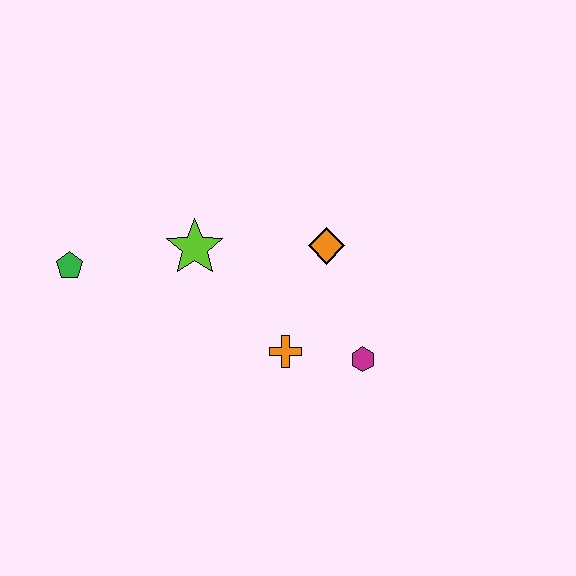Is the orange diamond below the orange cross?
No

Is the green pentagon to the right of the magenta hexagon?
No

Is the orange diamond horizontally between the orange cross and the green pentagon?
No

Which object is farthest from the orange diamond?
The green pentagon is farthest from the orange diamond.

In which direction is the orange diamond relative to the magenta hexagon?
The orange diamond is above the magenta hexagon.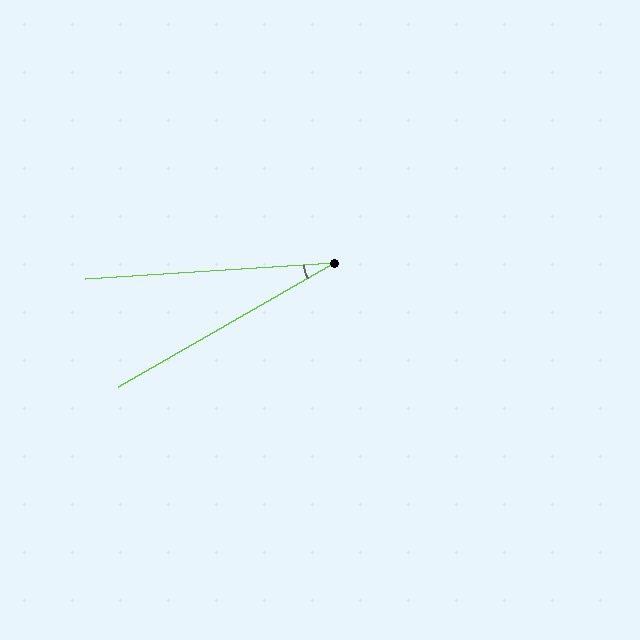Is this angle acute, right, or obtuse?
It is acute.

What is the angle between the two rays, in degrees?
Approximately 26 degrees.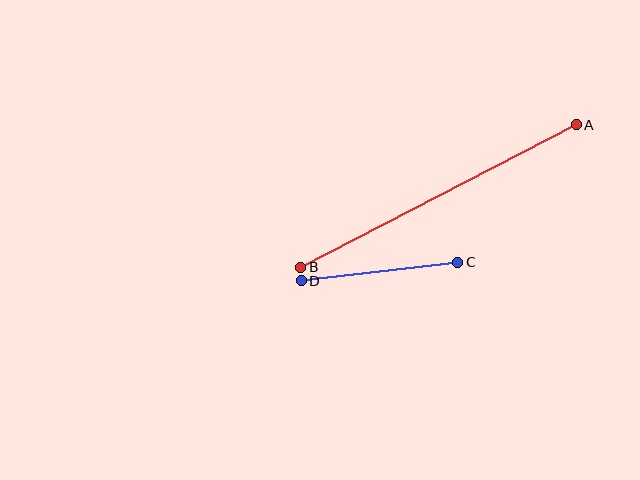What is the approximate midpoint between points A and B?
The midpoint is at approximately (438, 196) pixels.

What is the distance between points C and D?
The distance is approximately 157 pixels.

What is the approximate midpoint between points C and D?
The midpoint is at approximately (379, 271) pixels.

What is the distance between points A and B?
The distance is approximately 310 pixels.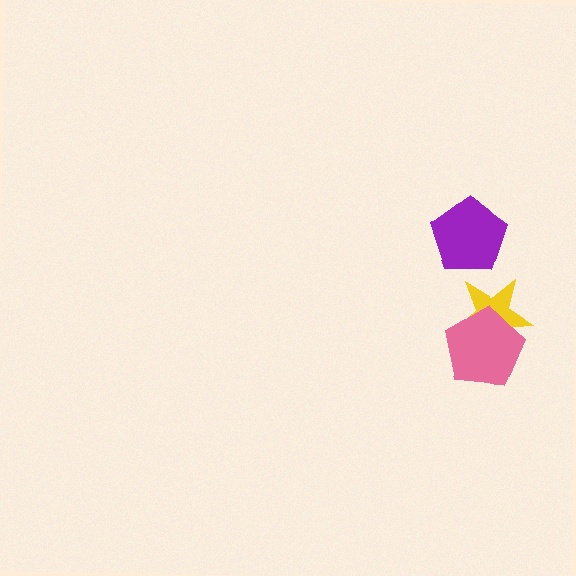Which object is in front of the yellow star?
The pink pentagon is in front of the yellow star.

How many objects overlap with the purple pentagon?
0 objects overlap with the purple pentagon.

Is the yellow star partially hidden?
Yes, it is partially covered by another shape.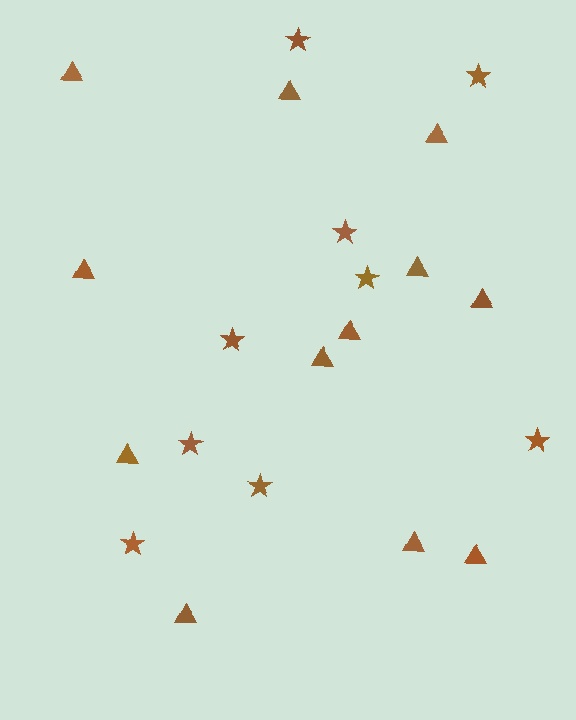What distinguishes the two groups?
There are 2 groups: one group of triangles (12) and one group of stars (9).